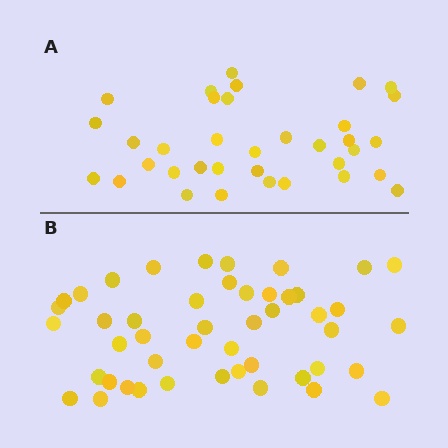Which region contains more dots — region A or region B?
Region B (the bottom region) has more dots.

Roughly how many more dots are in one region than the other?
Region B has roughly 12 or so more dots than region A.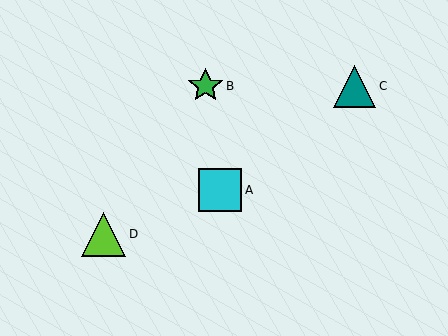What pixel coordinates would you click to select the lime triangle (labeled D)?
Click at (104, 234) to select the lime triangle D.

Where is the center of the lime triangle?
The center of the lime triangle is at (104, 234).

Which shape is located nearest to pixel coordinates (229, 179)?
The cyan square (labeled A) at (220, 190) is nearest to that location.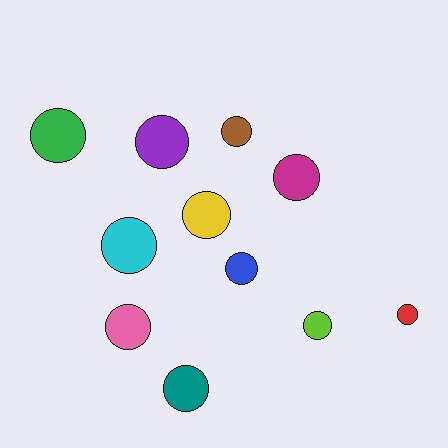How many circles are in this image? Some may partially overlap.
There are 11 circles.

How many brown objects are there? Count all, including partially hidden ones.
There is 1 brown object.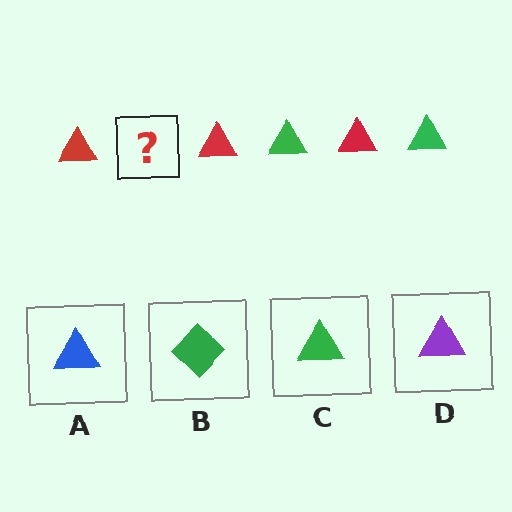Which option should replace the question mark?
Option C.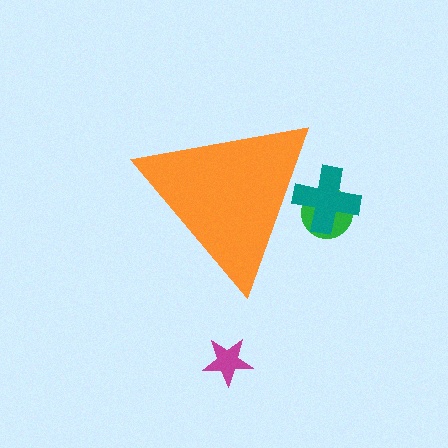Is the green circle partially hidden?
Yes, the green circle is partially hidden behind the orange triangle.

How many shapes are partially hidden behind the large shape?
2 shapes are partially hidden.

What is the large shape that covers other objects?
An orange triangle.